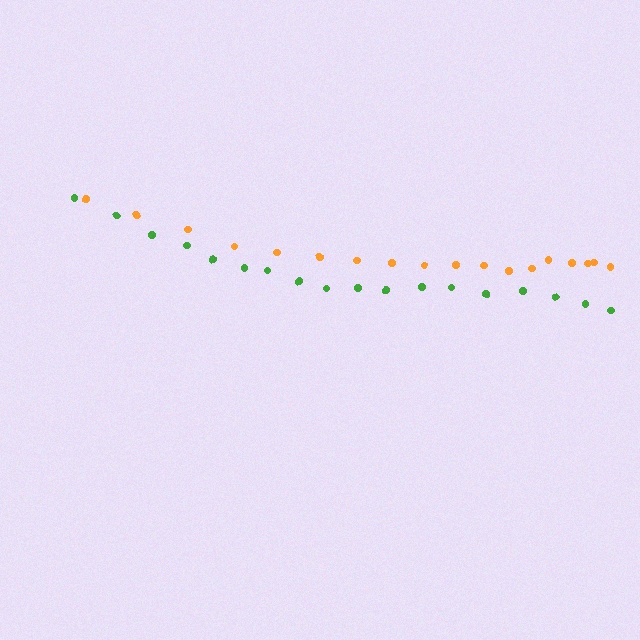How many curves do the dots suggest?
There are 2 distinct paths.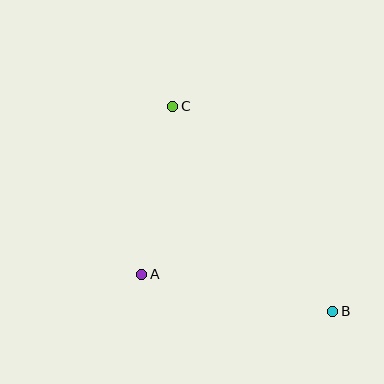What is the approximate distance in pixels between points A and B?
The distance between A and B is approximately 195 pixels.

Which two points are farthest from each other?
Points B and C are farthest from each other.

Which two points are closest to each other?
Points A and C are closest to each other.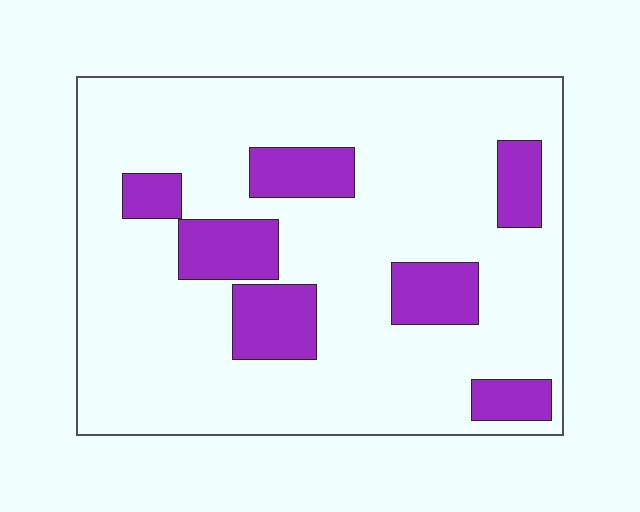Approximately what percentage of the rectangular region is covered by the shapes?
Approximately 20%.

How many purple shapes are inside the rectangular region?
7.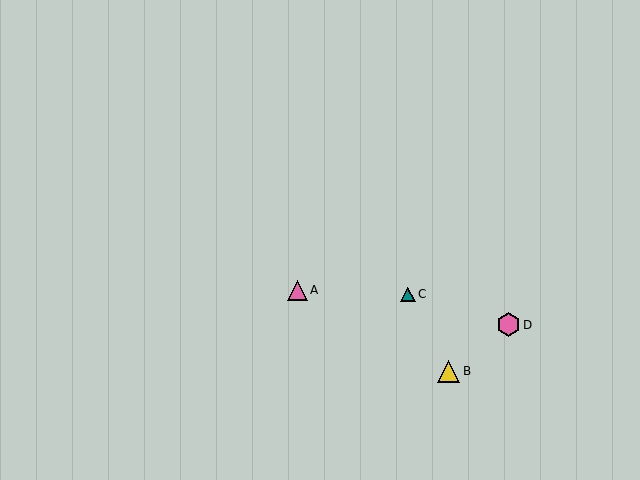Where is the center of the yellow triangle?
The center of the yellow triangle is at (449, 371).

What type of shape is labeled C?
Shape C is a teal triangle.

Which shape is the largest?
The pink hexagon (labeled D) is the largest.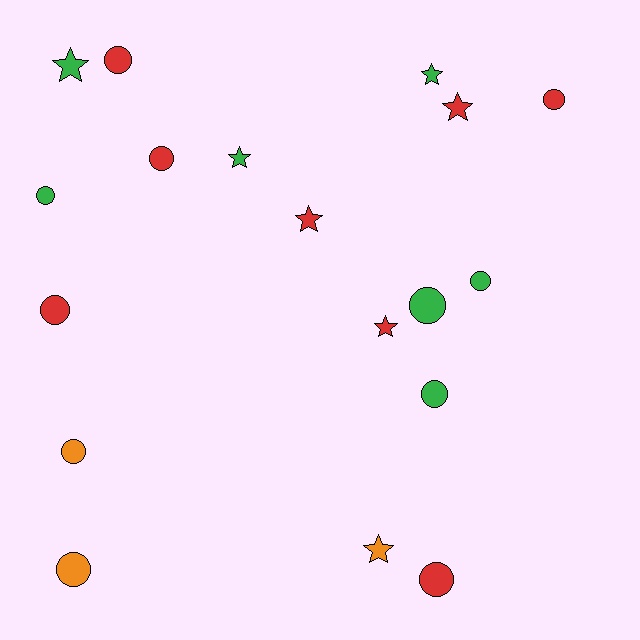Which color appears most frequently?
Red, with 8 objects.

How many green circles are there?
There are 4 green circles.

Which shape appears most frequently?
Circle, with 11 objects.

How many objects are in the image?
There are 18 objects.